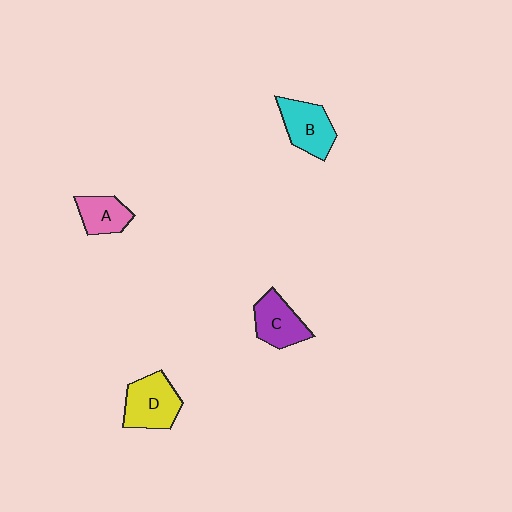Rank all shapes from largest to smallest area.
From largest to smallest: D (yellow), B (cyan), C (purple), A (pink).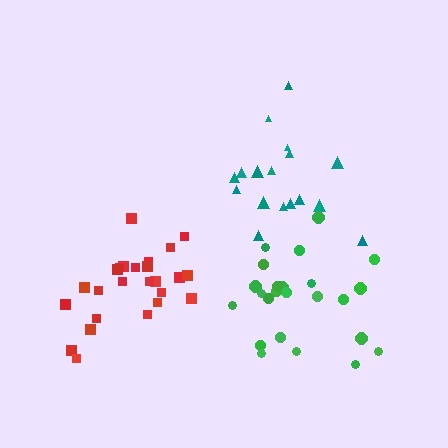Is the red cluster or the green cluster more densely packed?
Red.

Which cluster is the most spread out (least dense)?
Teal.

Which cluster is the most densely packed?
Red.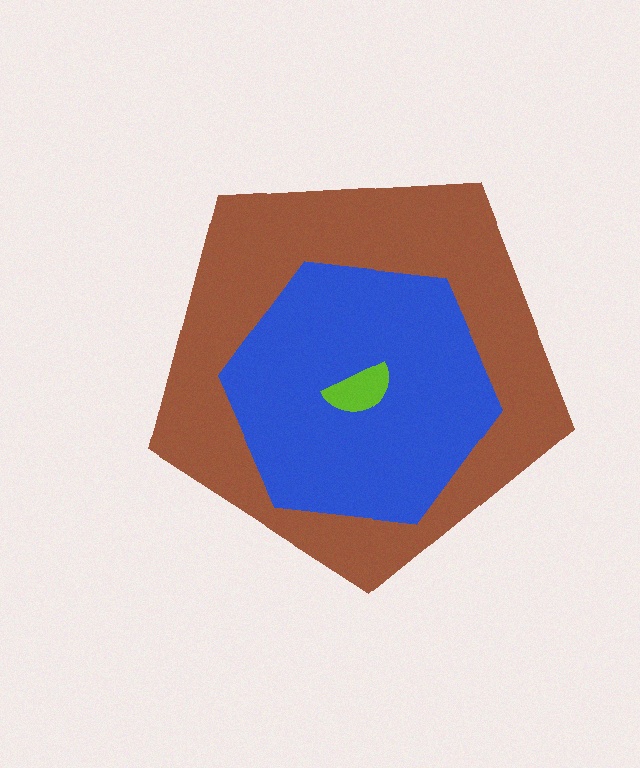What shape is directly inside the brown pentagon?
The blue hexagon.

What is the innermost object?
The lime semicircle.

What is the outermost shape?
The brown pentagon.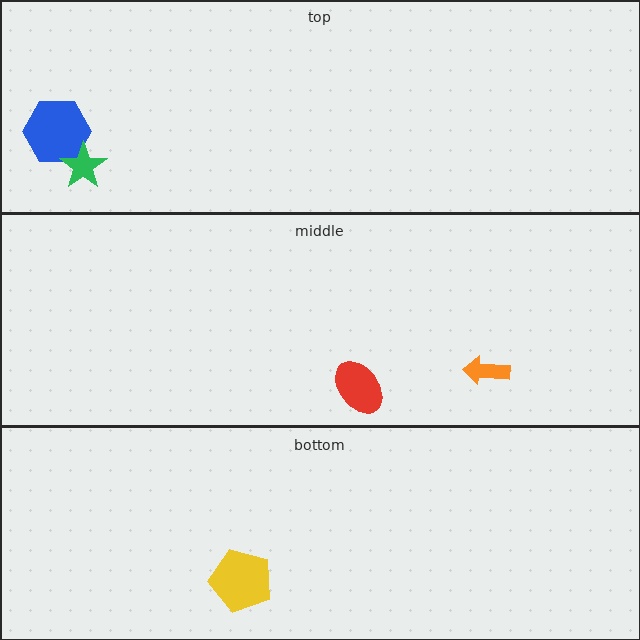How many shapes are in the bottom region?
1.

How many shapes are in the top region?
2.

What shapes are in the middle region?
The red ellipse, the orange arrow.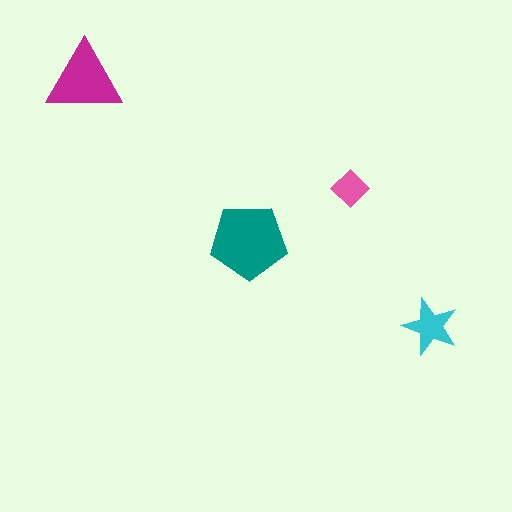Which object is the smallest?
The pink diamond.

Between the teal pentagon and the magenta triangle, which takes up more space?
The teal pentagon.